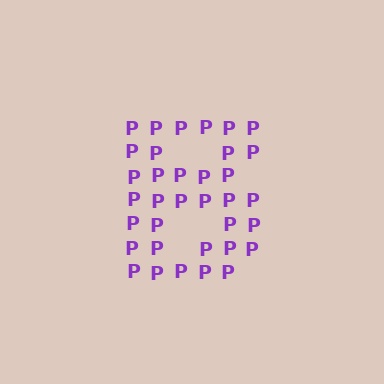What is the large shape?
The large shape is the letter B.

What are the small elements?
The small elements are letter P's.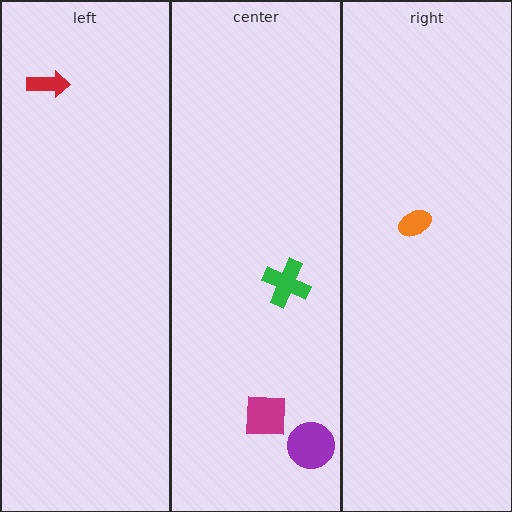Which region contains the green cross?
The center region.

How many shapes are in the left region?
1.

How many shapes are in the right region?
1.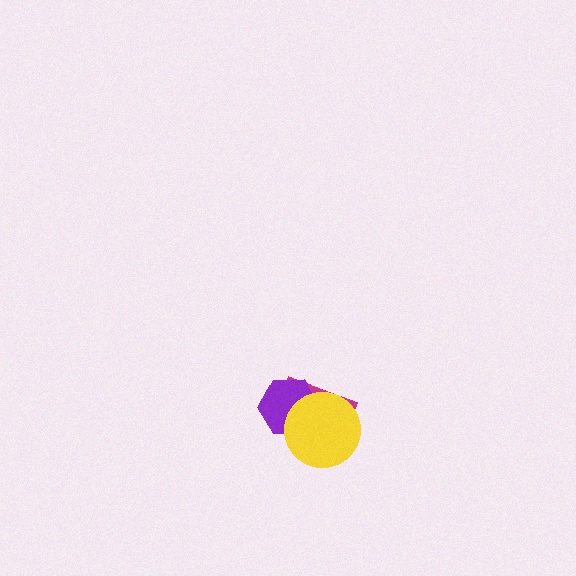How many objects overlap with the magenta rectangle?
2 objects overlap with the magenta rectangle.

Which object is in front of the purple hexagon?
The yellow circle is in front of the purple hexagon.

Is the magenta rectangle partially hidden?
Yes, it is partially covered by another shape.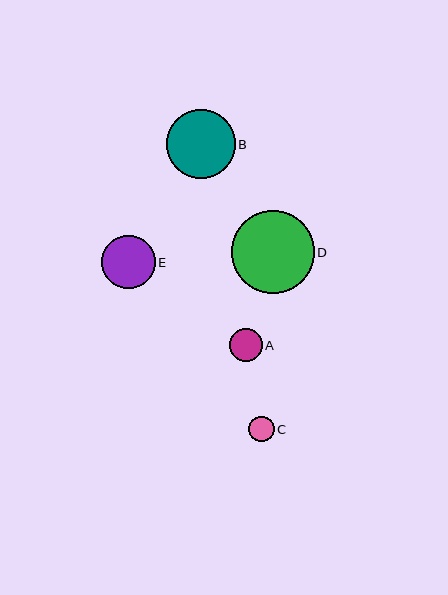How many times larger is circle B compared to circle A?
Circle B is approximately 2.1 times the size of circle A.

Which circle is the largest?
Circle D is the largest with a size of approximately 83 pixels.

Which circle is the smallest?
Circle C is the smallest with a size of approximately 25 pixels.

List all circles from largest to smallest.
From largest to smallest: D, B, E, A, C.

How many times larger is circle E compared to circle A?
Circle E is approximately 1.6 times the size of circle A.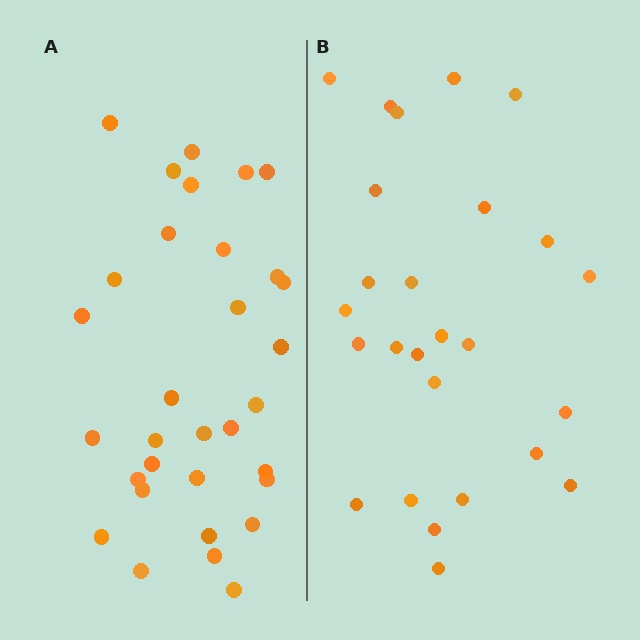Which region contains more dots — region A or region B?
Region A (the left region) has more dots.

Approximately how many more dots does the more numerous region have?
Region A has about 6 more dots than region B.